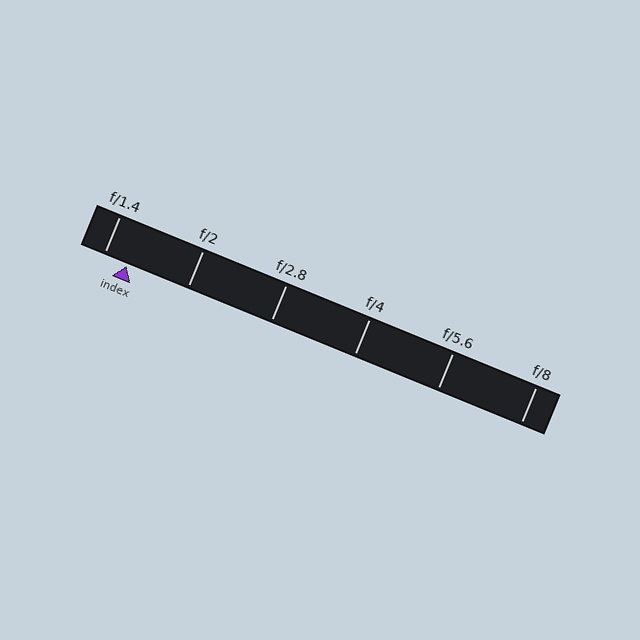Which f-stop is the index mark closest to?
The index mark is closest to f/1.4.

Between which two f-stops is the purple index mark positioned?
The index mark is between f/1.4 and f/2.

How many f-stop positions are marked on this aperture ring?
There are 6 f-stop positions marked.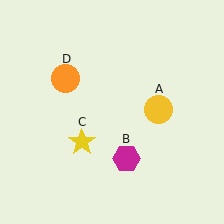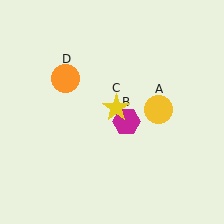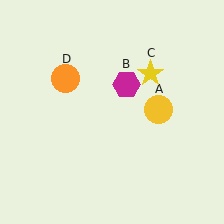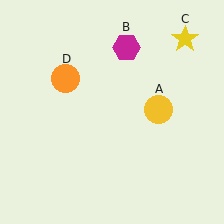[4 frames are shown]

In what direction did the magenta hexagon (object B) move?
The magenta hexagon (object B) moved up.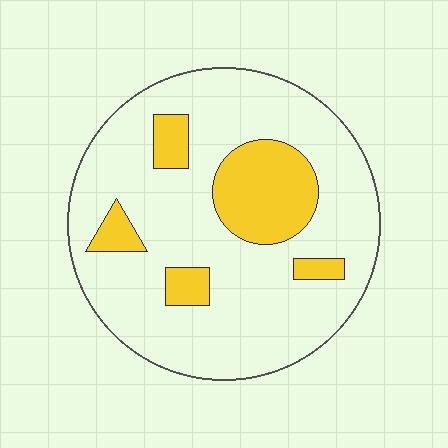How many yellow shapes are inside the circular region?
5.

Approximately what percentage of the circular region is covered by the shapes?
Approximately 20%.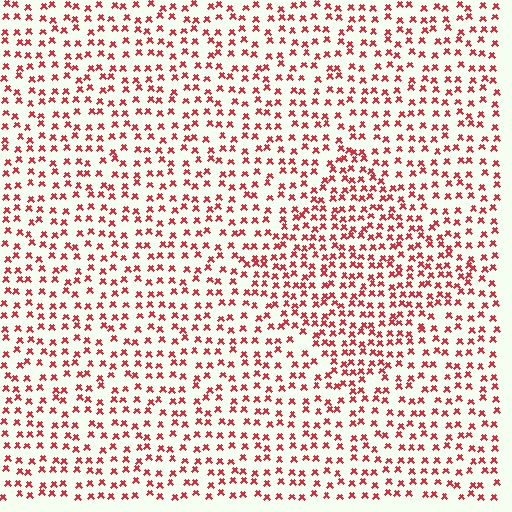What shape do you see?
I see a diamond.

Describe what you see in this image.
The image contains small red elements arranged at two different densities. A diamond-shaped region is visible where the elements are more densely packed than the surrounding area.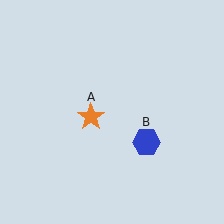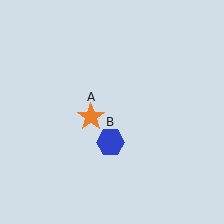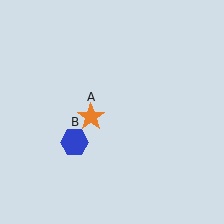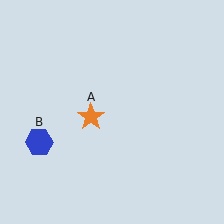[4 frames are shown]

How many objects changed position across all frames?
1 object changed position: blue hexagon (object B).